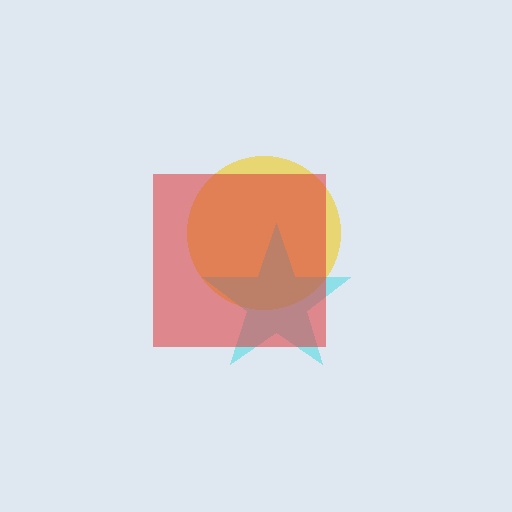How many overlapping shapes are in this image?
There are 3 overlapping shapes in the image.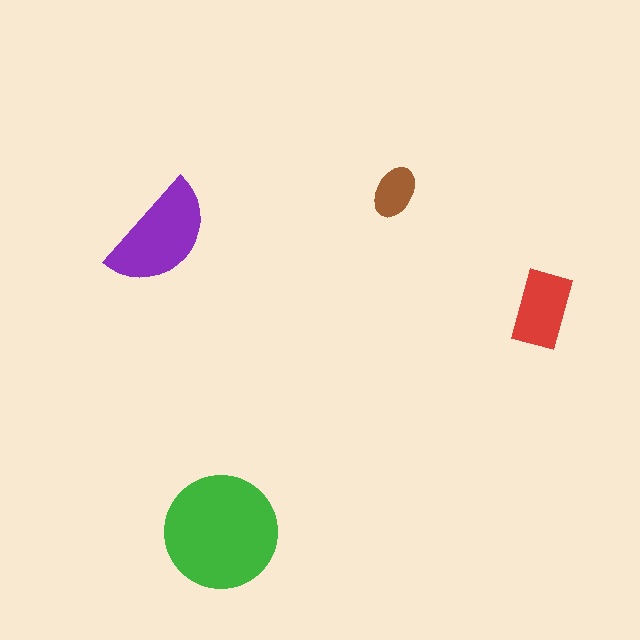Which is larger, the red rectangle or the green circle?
The green circle.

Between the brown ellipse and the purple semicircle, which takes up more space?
The purple semicircle.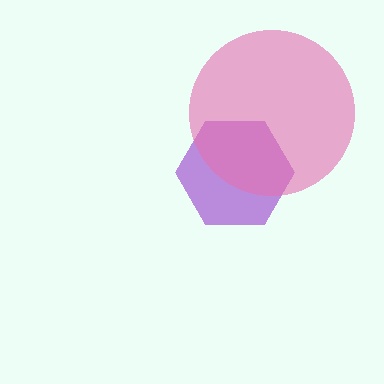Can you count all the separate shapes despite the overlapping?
Yes, there are 2 separate shapes.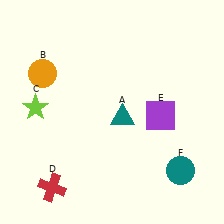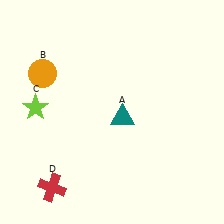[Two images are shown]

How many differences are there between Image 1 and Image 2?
There are 2 differences between the two images.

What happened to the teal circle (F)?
The teal circle (F) was removed in Image 2. It was in the bottom-right area of Image 1.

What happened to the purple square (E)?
The purple square (E) was removed in Image 2. It was in the bottom-right area of Image 1.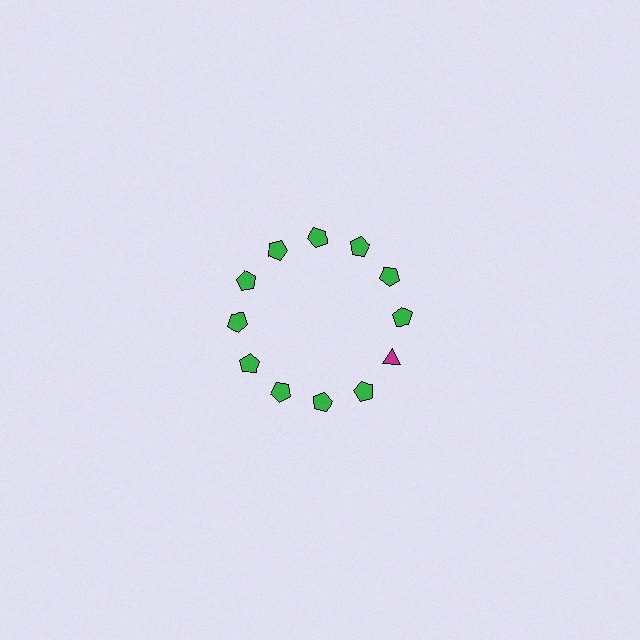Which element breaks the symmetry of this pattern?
The magenta triangle at roughly the 4 o'clock position breaks the symmetry. All other shapes are green pentagons.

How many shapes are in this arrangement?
There are 12 shapes arranged in a ring pattern.